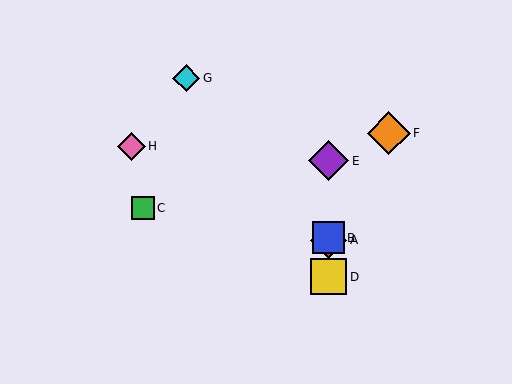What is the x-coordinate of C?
Object C is at x≈143.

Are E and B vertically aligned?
Yes, both are at x≈329.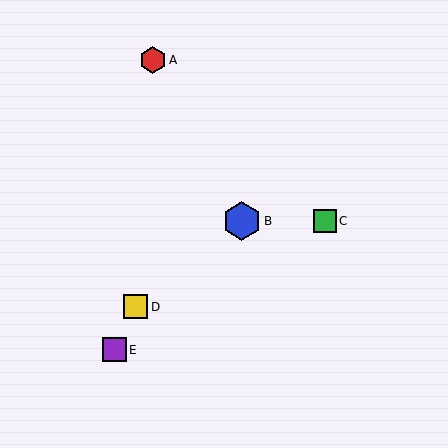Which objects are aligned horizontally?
Objects B, C are aligned horizontally.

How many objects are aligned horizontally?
2 objects (B, C) are aligned horizontally.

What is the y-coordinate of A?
Object A is at y≈60.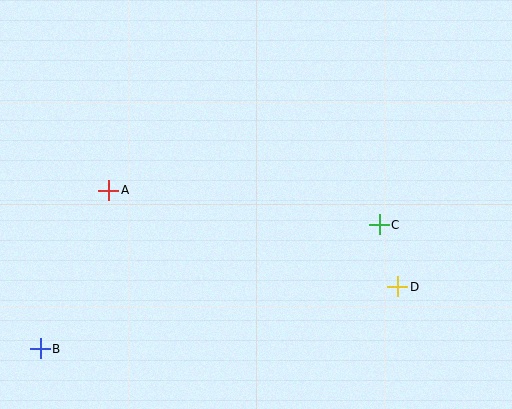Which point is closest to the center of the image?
Point C at (379, 225) is closest to the center.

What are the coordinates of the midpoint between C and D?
The midpoint between C and D is at (388, 256).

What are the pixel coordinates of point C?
Point C is at (379, 225).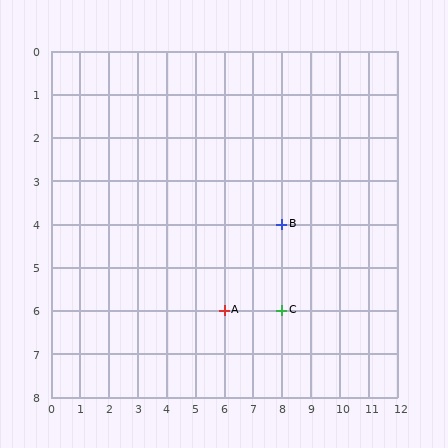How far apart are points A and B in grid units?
Points A and B are 2 columns and 2 rows apart (about 2.8 grid units diagonally).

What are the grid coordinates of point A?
Point A is at grid coordinates (6, 6).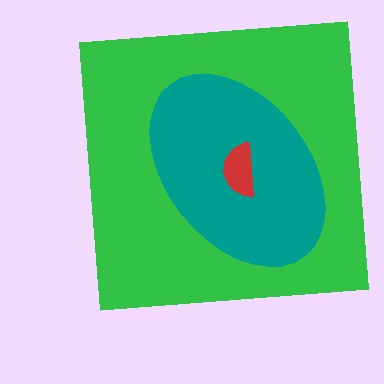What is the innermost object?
The red semicircle.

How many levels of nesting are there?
3.